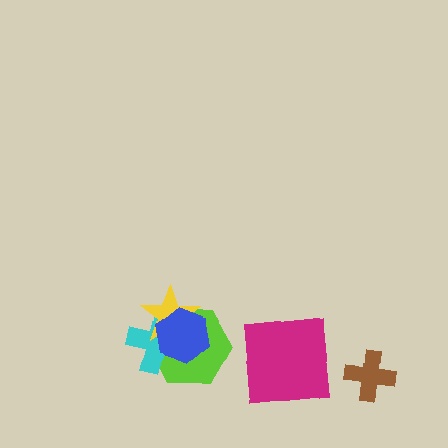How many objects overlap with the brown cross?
0 objects overlap with the brown cross.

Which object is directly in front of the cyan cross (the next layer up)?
The yellow star is directly in front of the cyan cross.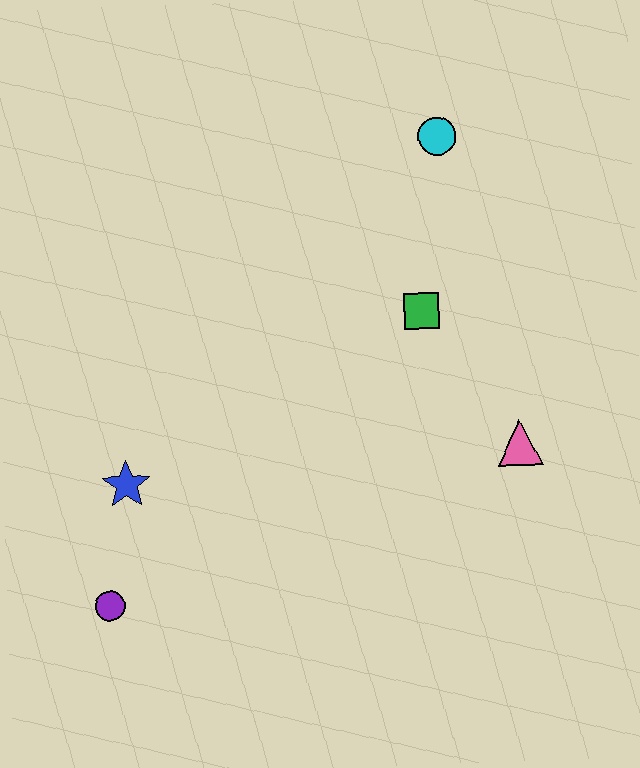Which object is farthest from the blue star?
The cyan circle is farthest from the blue star.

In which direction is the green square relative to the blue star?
The green square is to the right of the blue star.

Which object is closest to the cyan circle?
The green square is closest to the cyan circle.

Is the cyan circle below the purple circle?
No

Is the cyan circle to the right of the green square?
Yes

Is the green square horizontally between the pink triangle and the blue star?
Yes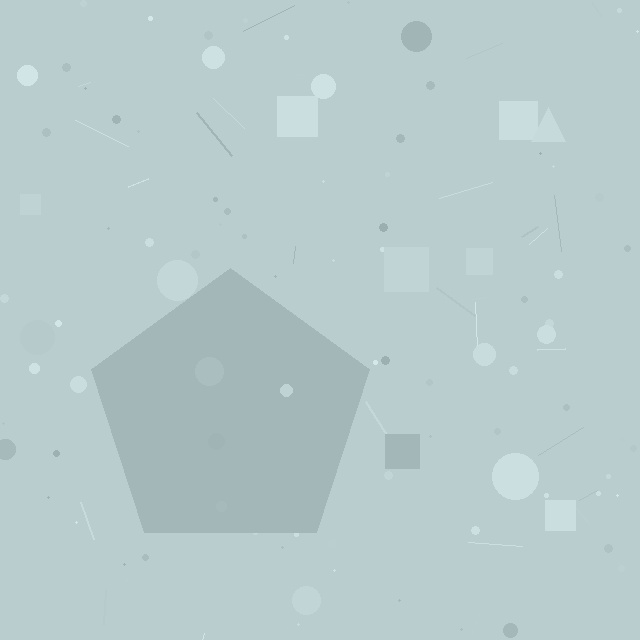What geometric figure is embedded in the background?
A pentagon is embedded in the background.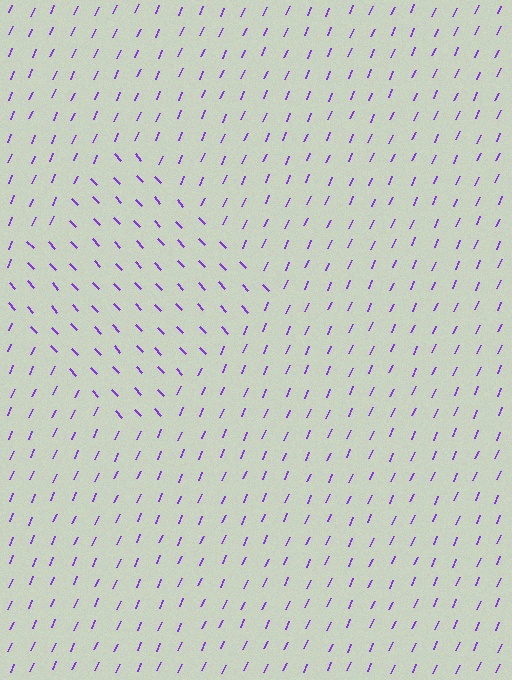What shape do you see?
I see a diamond.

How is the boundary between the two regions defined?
The boundary is defined purely by a change in line orientation (approximately 67 degrees difference). All lines are the same color and thickness.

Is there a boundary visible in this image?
Yes, there is a texture boundary formed by a change in line orientation.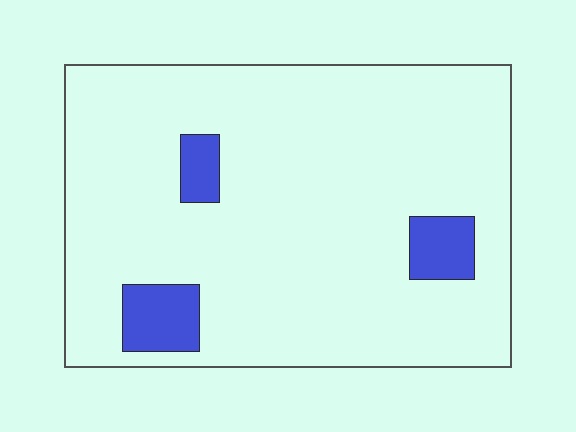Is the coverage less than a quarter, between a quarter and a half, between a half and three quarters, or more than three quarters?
Less than a quarter.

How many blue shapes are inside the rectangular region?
3.